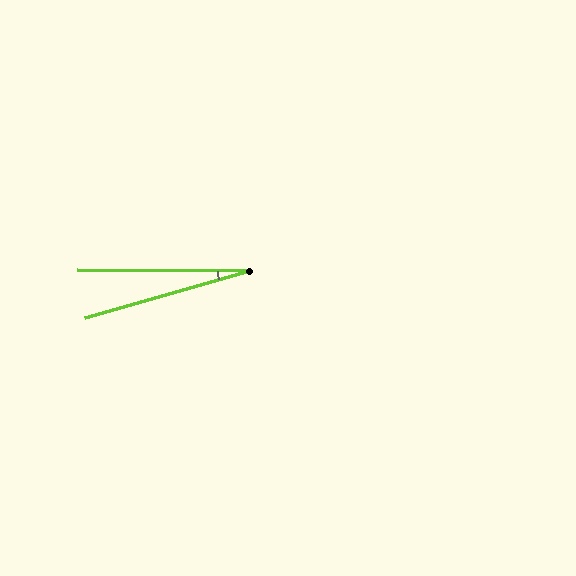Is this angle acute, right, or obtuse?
It is acute.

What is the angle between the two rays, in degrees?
Approximately 16 degrees.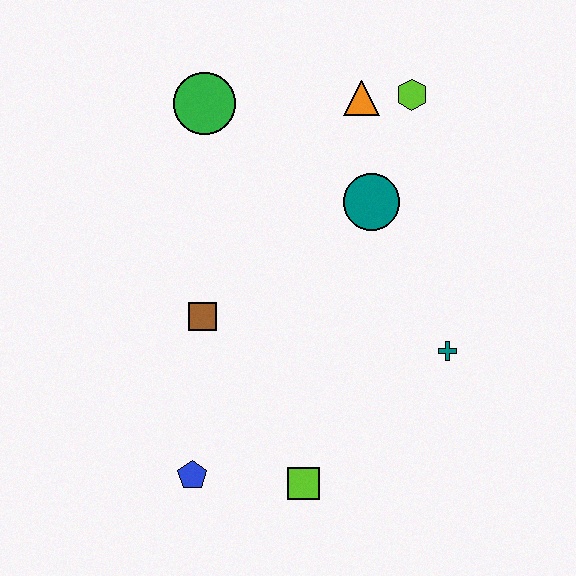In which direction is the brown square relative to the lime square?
The brown square is above the lime square.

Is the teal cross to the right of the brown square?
Yes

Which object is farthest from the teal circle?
The blue pentagon is farthest from the teal circle.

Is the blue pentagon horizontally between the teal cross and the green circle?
No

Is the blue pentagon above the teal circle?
No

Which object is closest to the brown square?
The blue pentagon is closest to the brown square.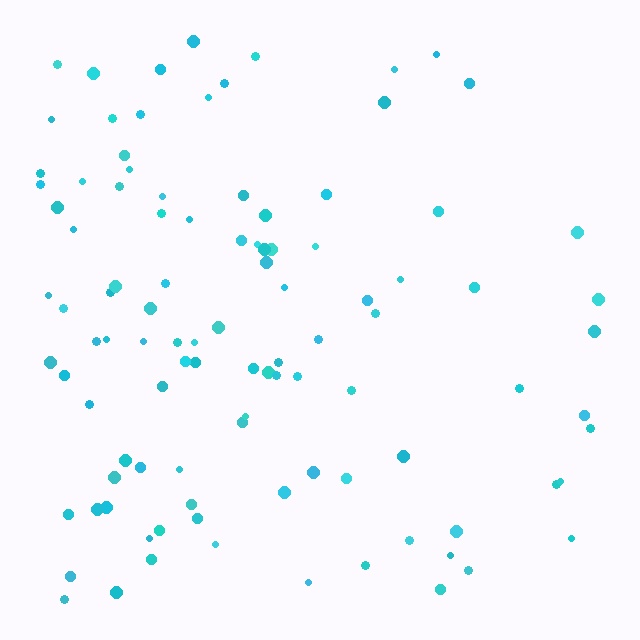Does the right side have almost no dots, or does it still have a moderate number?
Still a moderate number, just noticeably fewer than the left.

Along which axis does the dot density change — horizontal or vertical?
Horizontal.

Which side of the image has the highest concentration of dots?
The left.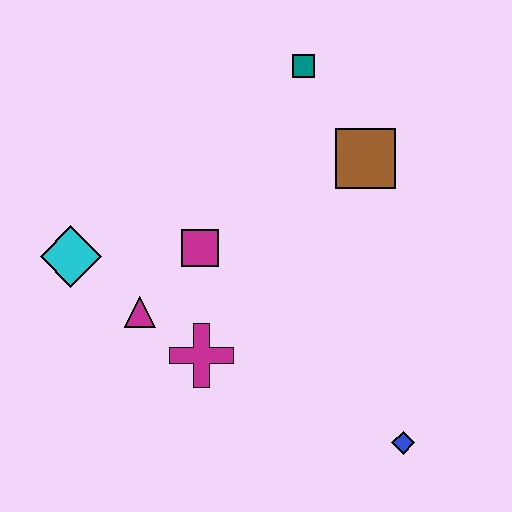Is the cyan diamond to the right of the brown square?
No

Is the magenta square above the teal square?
No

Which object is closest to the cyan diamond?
The magenta triangle is closest to the cyan diamond.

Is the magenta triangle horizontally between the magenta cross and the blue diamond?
No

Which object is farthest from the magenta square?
The blue diamond is farthest from the magenta square.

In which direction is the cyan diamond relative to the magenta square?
The cyan diamond is to the left of the magenta square.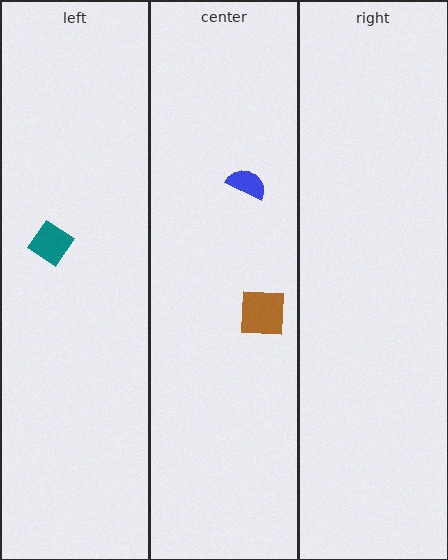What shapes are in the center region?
The blue semicircle, the brown square.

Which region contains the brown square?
The center region.